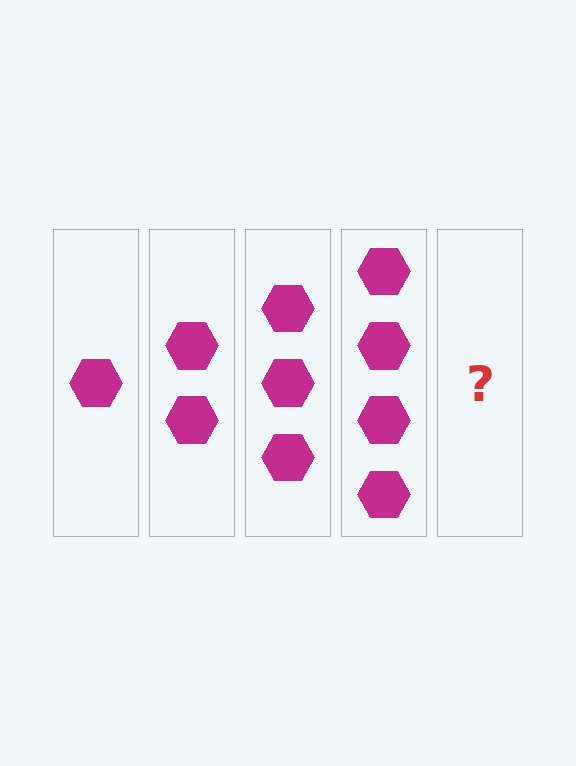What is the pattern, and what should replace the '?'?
The pattern is that each step adds one more hexagon. The '?' should be 5 hexagons.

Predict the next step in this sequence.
The next step is 5 hexagons.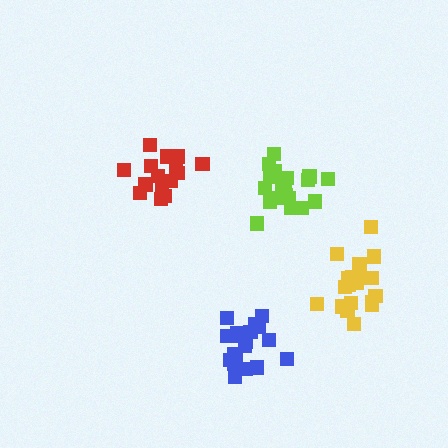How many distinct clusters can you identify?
There are 4 distinct clusters.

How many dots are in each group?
Group 1: 20 dots, Group 2: 15 dots, Group 3: 21 dots, Group 4: 19 dots (75 total).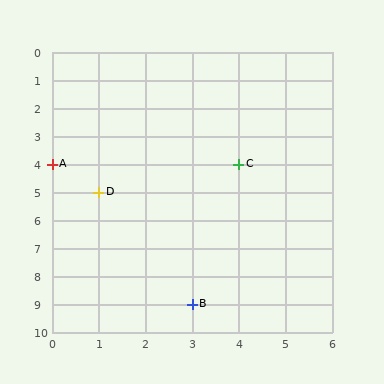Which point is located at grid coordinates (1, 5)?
Point D is at (1, 5).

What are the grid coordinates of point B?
Point B is at grid coordinates (3, 9).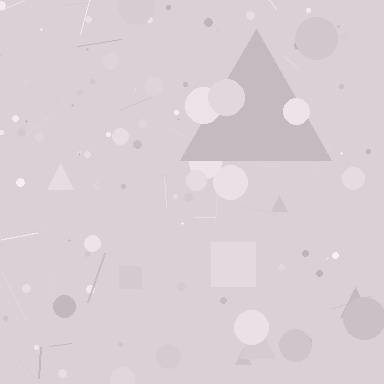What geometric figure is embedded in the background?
A triangle is embedded in the background.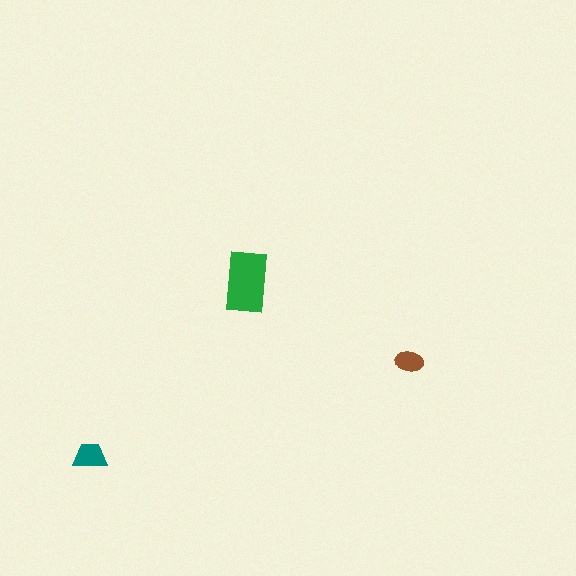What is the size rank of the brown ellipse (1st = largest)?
3rd.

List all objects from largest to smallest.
The green rectangle, the teal trapezoid, the brown ellipse.